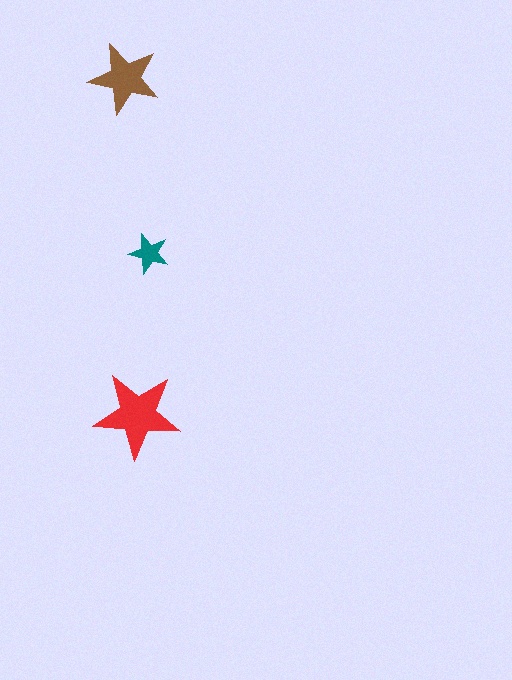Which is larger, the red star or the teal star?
The red one.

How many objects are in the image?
There are 3 objects in the image.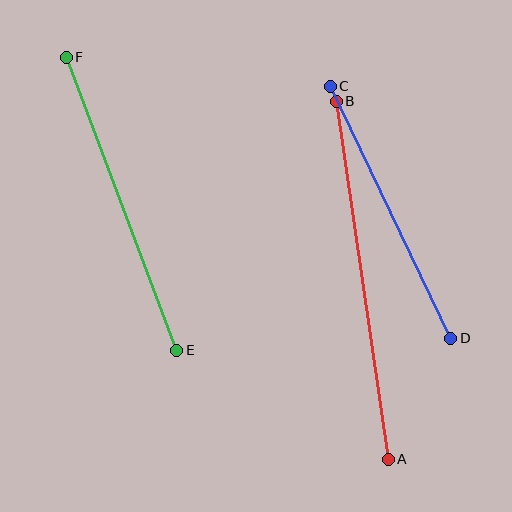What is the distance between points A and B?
The distance is approximately 362 pixels.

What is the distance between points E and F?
The distance is approximately 313 pixels.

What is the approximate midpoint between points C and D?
The midpoint is at approximately (391, 212) pixels.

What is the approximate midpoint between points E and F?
The midpoint is at approximately (121, 204) pixels.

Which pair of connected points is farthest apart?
Points A and B are farthest apart.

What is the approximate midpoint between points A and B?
The midpoint is at approximately (362, 280) pixels.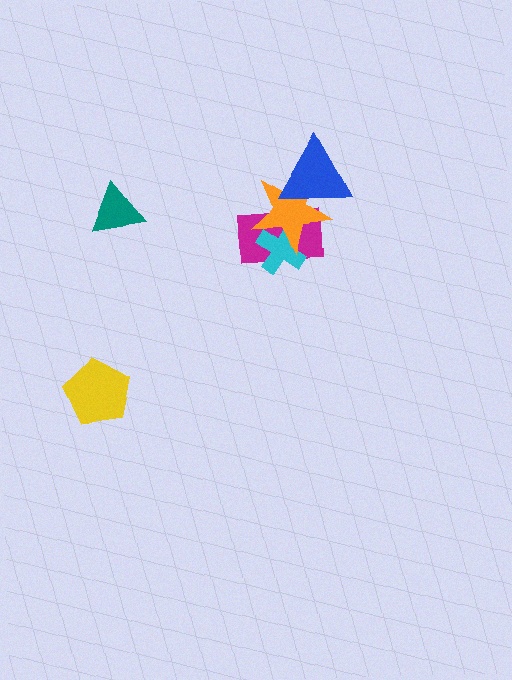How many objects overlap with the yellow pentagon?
0 objects overlap with the yellow pentagon.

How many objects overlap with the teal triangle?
0 objects overlap with the teal triangle.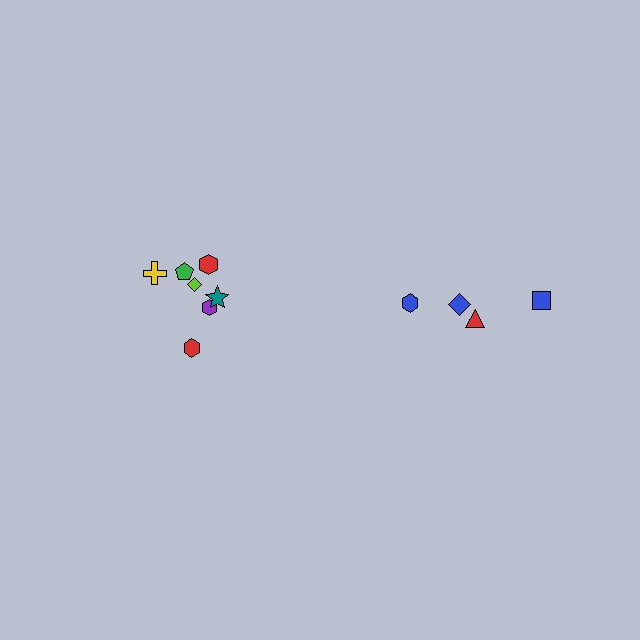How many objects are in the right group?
There are 4 objects.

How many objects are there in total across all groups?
There are 11 objects.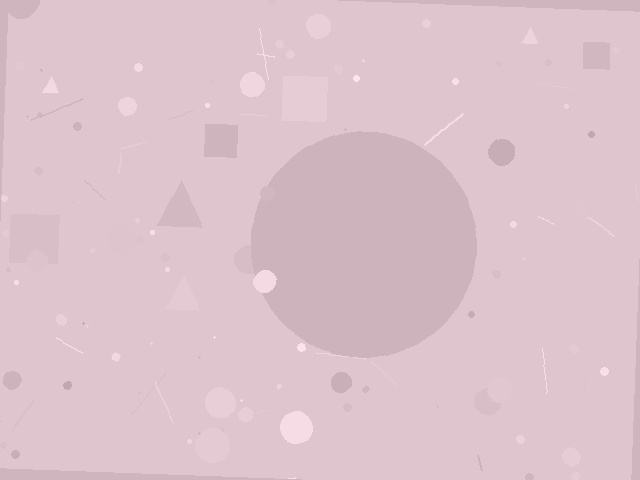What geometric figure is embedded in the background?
A circle is embedded in the background.